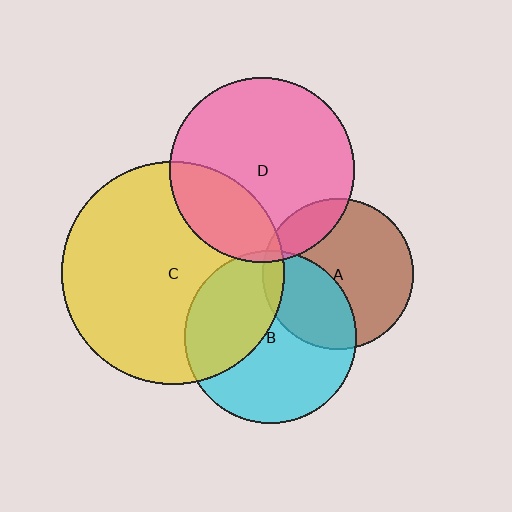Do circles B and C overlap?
Yes.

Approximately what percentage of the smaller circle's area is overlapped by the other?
Approximately 40%.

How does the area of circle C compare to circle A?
Approximately 2.2 times.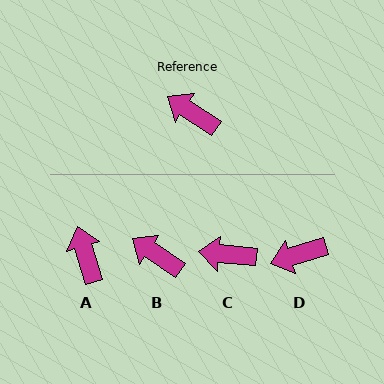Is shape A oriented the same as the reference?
No, it is off by about 40 degrees.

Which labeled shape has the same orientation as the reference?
B.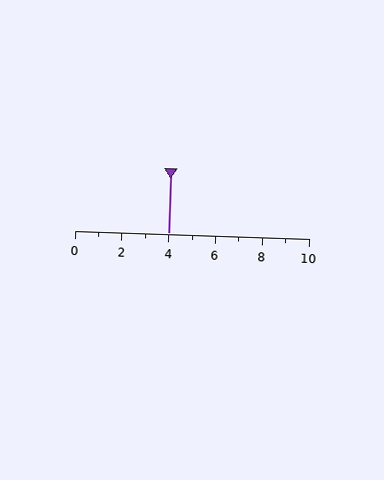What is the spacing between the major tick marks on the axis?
The major ticks are spaced 2 apart.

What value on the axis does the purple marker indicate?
The marker indicates approximately 4.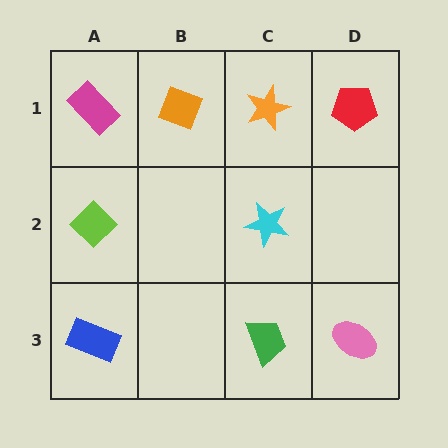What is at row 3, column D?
A pink ellipse.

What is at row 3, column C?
A green trapezoid.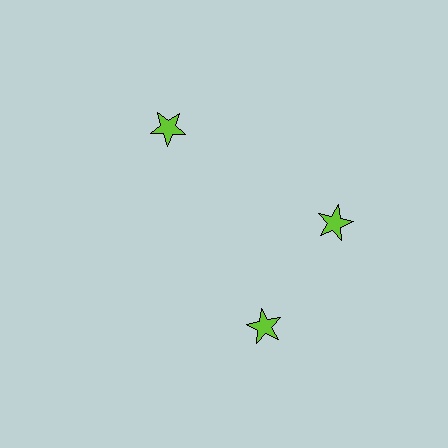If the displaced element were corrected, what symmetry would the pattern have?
It would have 3-fold rotational symmetry — the pattern would map onto itself every 120 degrees.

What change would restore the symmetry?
The symmetry would be restored by rotating it back into even spacing with its neighbors so that all 3 stars sit at equal angles and equal distance from the center.